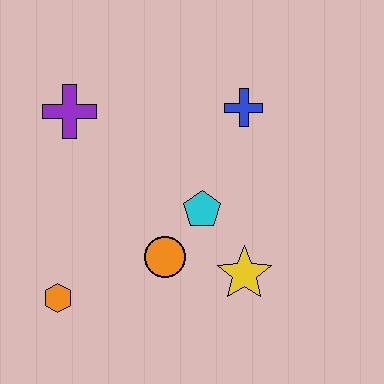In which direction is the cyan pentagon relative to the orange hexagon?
The cyan pentagon is to the right of the orange hexagon.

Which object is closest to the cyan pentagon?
The orange circle is closest to the cyan pentagon.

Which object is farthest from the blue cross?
The orange hexagon is farthest from the blue cross.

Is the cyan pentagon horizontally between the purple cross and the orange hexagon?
No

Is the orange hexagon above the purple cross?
No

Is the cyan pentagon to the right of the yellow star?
No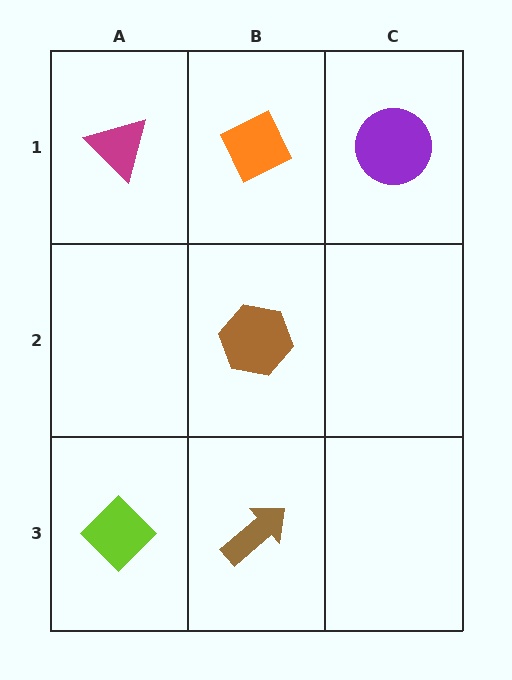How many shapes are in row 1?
3 shapes.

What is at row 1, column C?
A purple circle.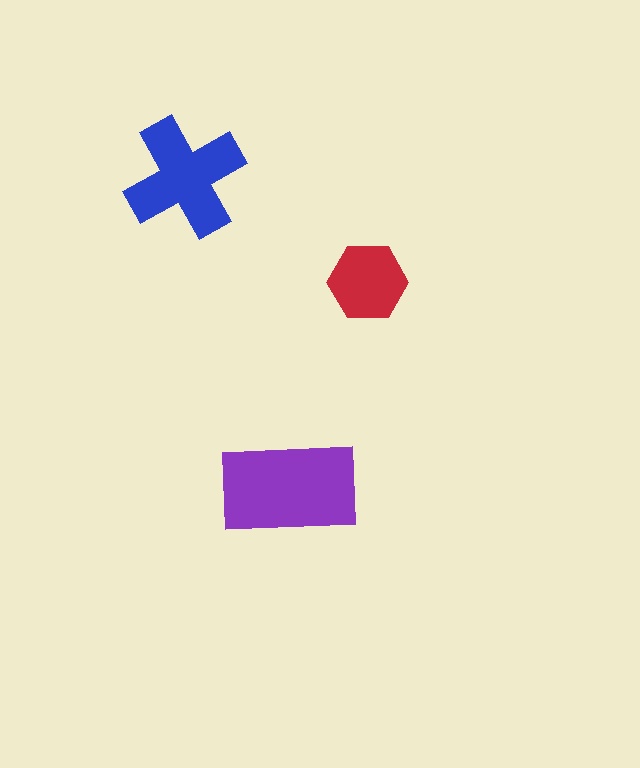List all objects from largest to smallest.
The purple rectangle, the blue cross, the red hexagon.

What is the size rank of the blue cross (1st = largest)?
2nd.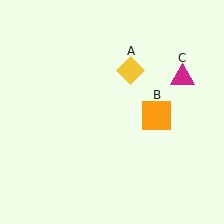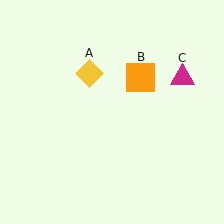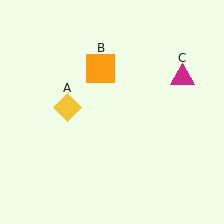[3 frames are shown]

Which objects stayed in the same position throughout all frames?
Magenta triangle (object C) remained stationary.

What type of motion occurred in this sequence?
The yellow diamond (object A), orange square (object B) rotated counterclockwise around the center of the scene.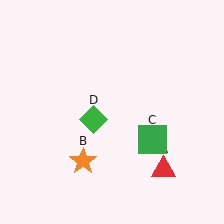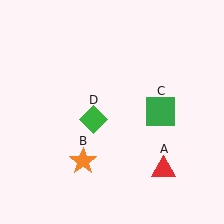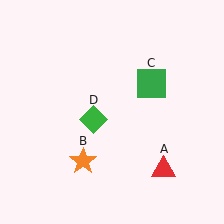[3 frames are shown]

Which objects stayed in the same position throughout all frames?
Red triangle (object A) and orange star (object B) and green diamond (object D) remained stationary.